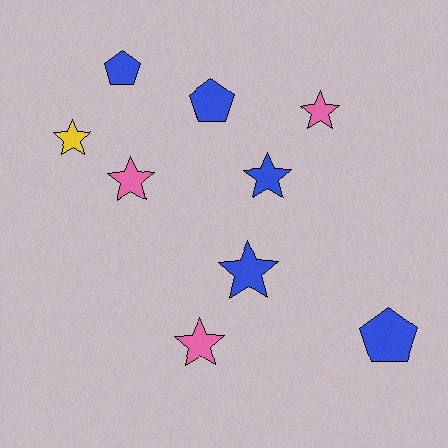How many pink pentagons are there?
There are no pink pentagons.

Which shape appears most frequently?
Star, with 6 objects.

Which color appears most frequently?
Blue, with 5 objects.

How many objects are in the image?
There are 9 objects.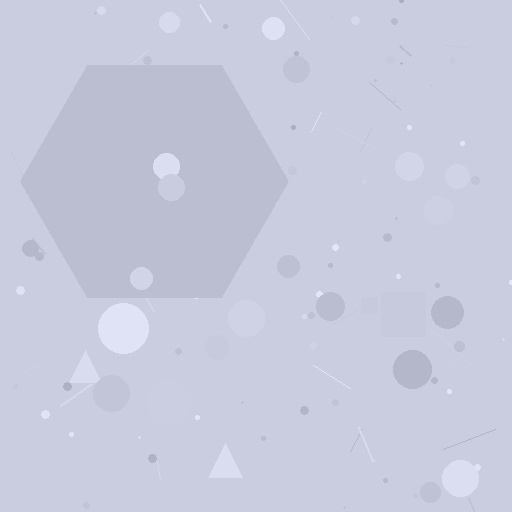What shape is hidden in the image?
A hexagon is hidden in the image.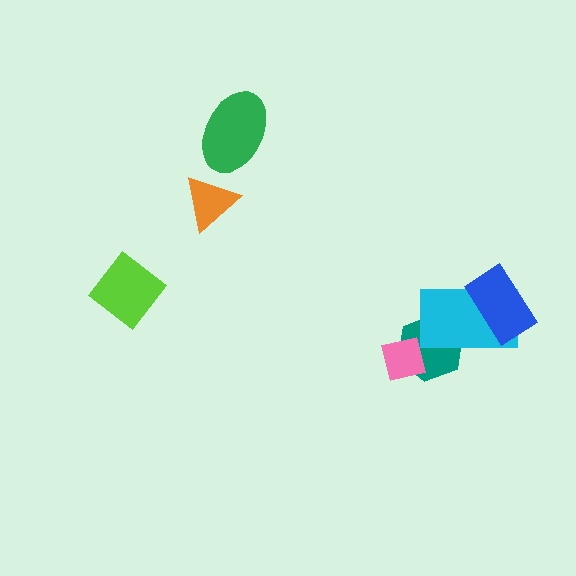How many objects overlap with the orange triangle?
0 objects overlap with the orange triangle.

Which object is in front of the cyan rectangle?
The blue rectangle is in front of the cyan rectangle.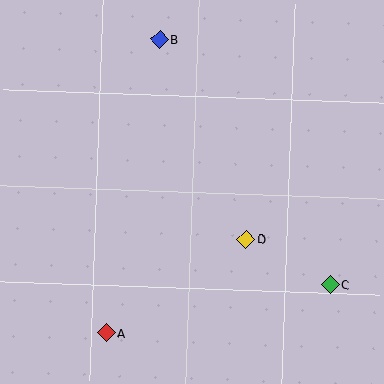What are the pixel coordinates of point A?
Point A is at (106, 333).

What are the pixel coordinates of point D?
Point D is at (246, 239).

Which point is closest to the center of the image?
Point D at (246, 239) is closest to the center.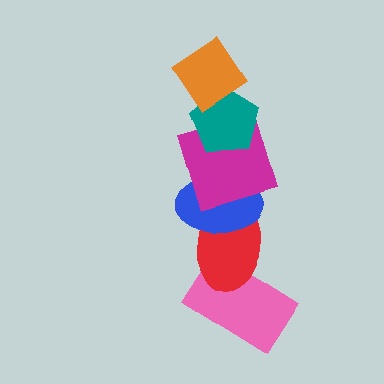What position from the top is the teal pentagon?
The teal pentagon is 2nd from the top.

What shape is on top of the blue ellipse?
The magenta square is on top of the blue ellipse.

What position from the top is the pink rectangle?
The pink rectangle is 6th from the top.